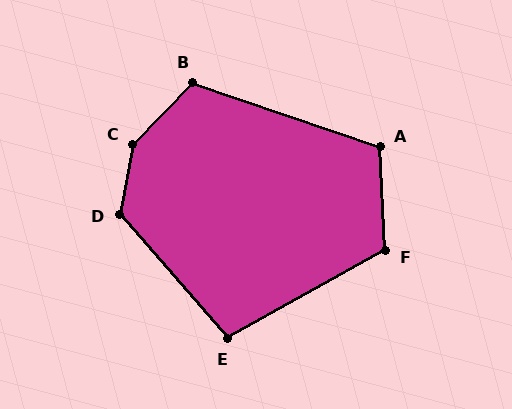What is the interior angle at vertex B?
Approximately 115 degrees (obtuse).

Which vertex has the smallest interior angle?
E, at approximately 102 degrees.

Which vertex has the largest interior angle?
C, at approximately 147 degrees.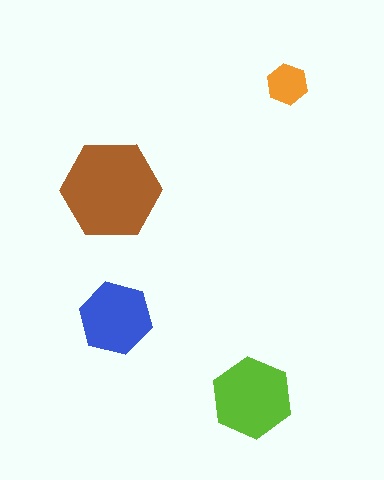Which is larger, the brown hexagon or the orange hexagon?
The brown one.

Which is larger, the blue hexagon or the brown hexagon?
The brown one.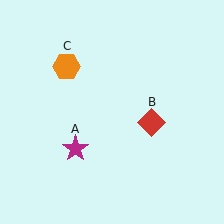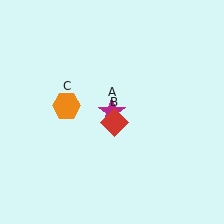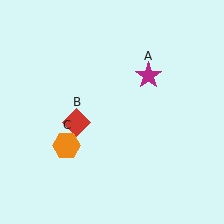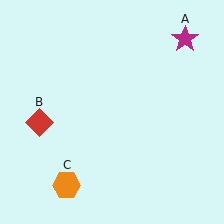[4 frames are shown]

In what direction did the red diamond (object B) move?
The red diamond (object B) moved left.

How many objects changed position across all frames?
3 objects changed position: magenta star (object A), red diamond (object B), orange hexagon (object C).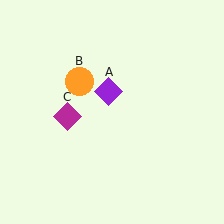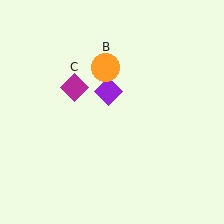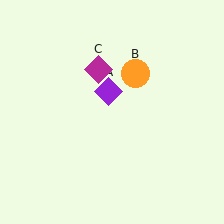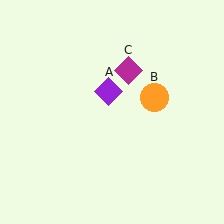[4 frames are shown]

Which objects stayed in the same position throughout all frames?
Purple diamond (object A) remained stationary.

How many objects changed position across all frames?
2 objects changed position: orange circle (object B), magenta diamond (object C).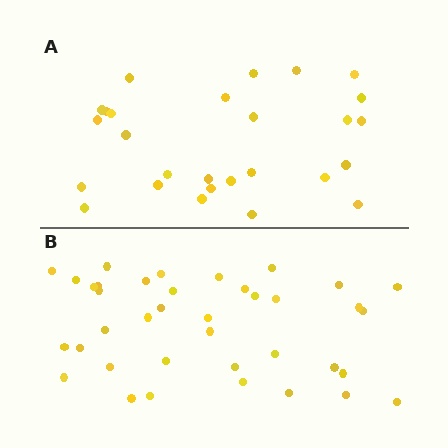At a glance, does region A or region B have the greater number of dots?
Region B (the bottom region) has more dots.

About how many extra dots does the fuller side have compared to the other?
Region B has roughly 12 or so more dots than region A.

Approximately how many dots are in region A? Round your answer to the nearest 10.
About 30 dots. (The exact count is 27, which rounds to 30.)